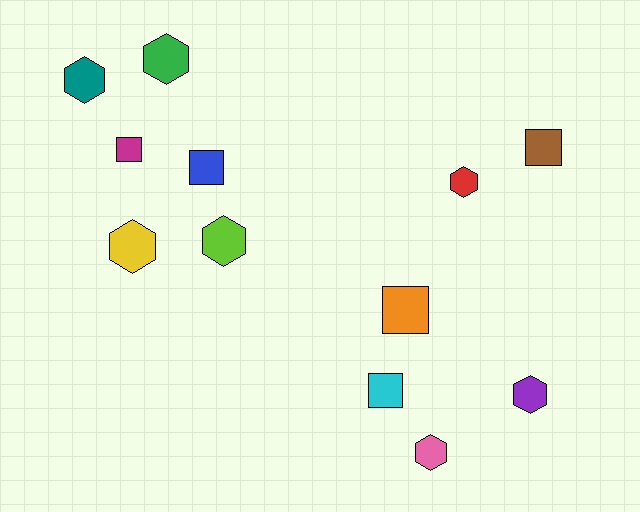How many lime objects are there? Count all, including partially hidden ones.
There is 1 lime object.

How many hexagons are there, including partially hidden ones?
There are 7 hexagons.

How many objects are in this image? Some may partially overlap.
There are 12 objects.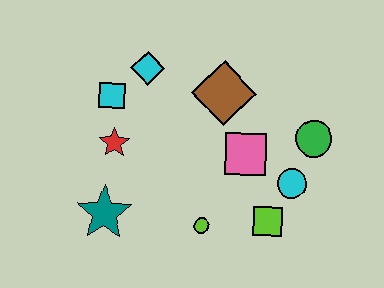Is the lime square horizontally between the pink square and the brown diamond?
No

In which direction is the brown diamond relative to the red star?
The brown diamond is to the right of the red star.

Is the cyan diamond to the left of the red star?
No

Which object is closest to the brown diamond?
The pink square is closest to the brown diamond.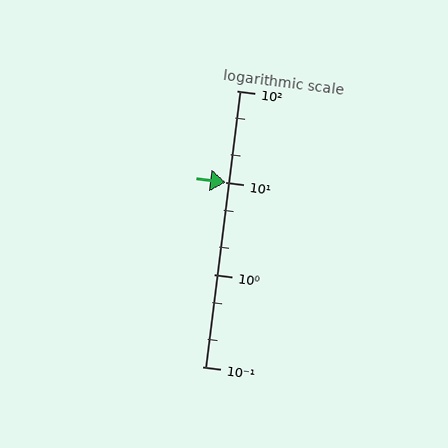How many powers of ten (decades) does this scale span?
The scale spans 3 decades, from 0.1 to 100.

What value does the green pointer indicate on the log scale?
The pointer indicates approximately 10.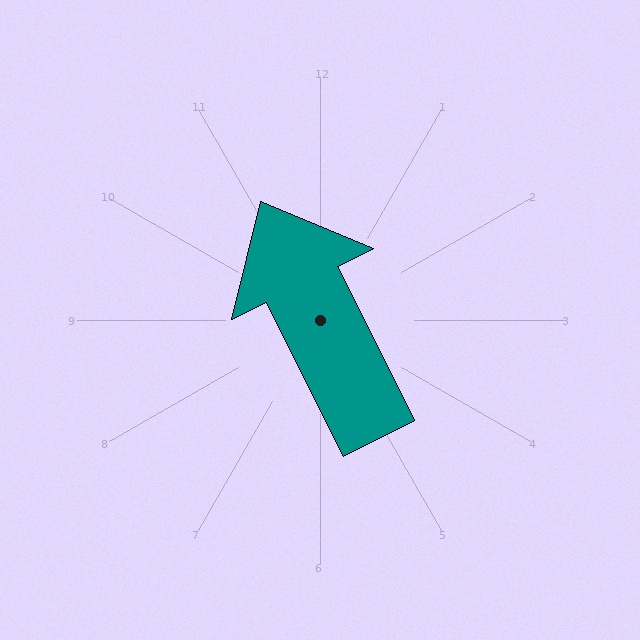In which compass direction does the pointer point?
Northwest.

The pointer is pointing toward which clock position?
Roughly 11 o'clock.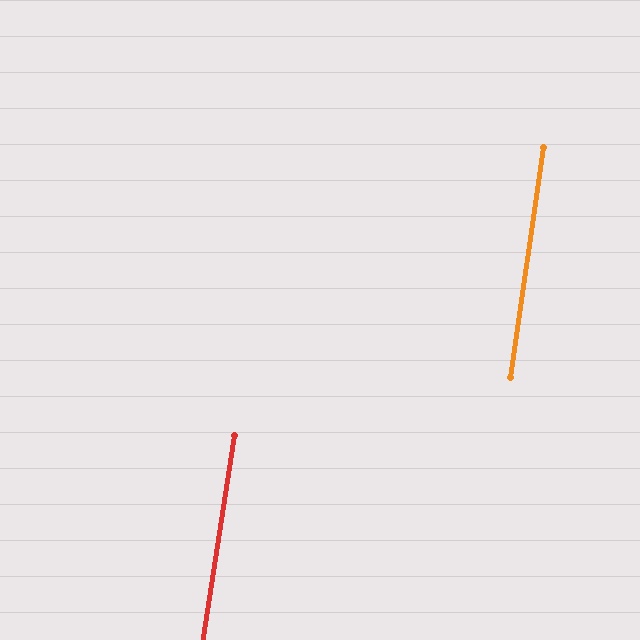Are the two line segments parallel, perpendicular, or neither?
Parallel — their directions differ by only 0.5°.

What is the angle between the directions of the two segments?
Approximately 0 degrees.